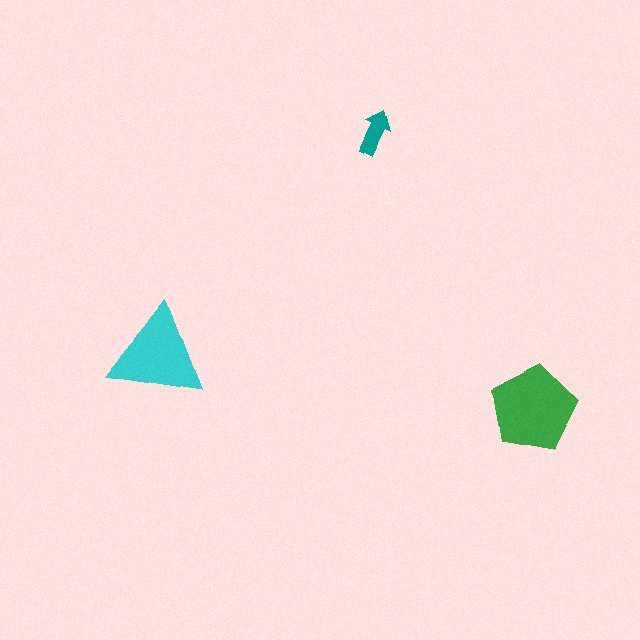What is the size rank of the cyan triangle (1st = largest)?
2nd.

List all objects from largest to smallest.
The green pentagon, the cyan triangle, the teal arrow.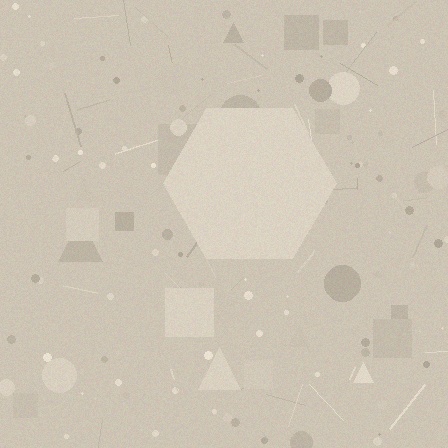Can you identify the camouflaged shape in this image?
The camouflaged shape is a hexagon.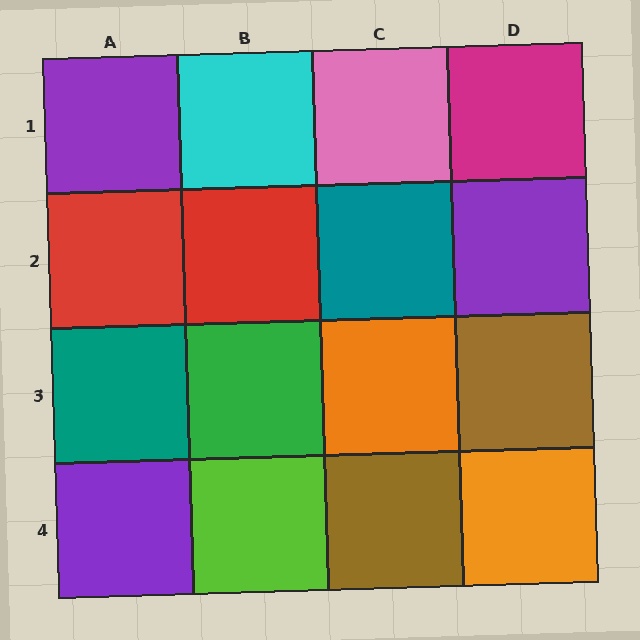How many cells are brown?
2 cells are brown.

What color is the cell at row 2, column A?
Red.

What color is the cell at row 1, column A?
Purple.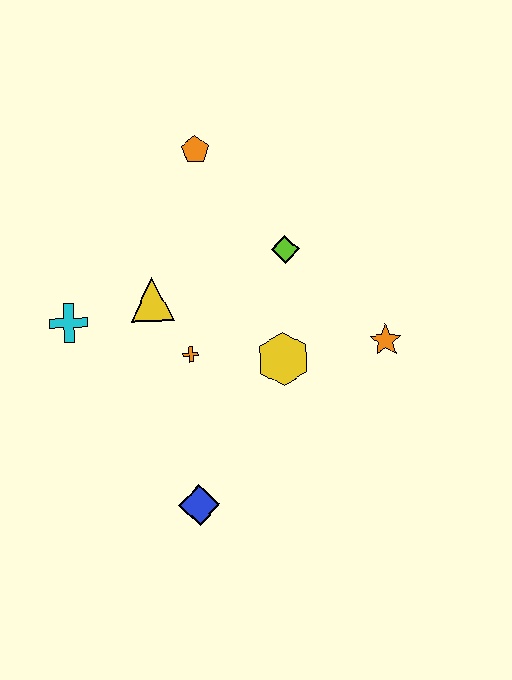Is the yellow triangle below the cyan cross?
No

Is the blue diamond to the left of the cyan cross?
No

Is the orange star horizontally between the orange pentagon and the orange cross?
No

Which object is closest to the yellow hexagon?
The orange cross is closest to the yellow hexagon.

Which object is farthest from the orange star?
The cyan cross is farthest from the orange star.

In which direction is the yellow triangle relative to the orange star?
The yellow triangle is to the left of the orange star.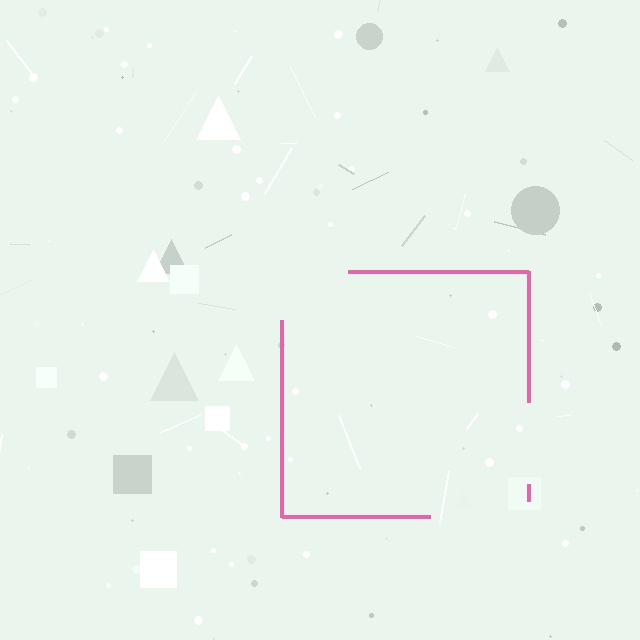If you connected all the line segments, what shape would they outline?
They would outline a square.